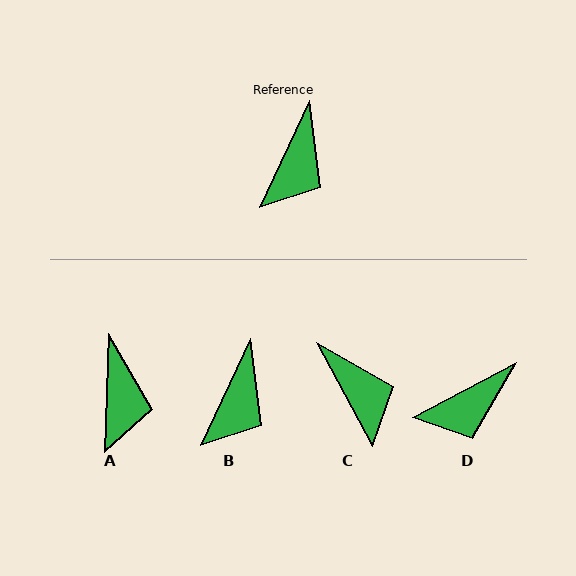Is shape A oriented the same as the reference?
No, it is off by about 23 degrees.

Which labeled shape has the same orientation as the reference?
B.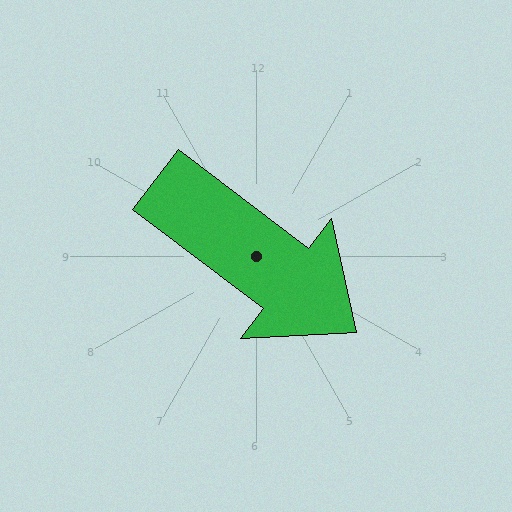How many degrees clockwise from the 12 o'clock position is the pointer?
Approximately 127 degrees.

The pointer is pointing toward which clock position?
Roughly 4 o'clock.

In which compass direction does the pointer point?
Southeast.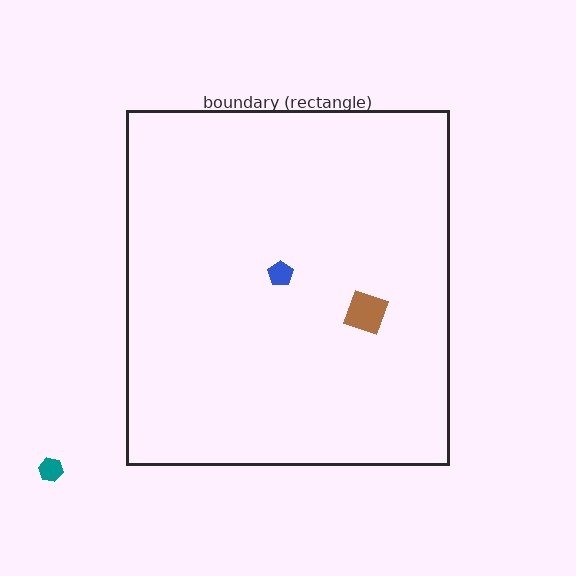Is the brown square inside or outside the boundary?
Inside.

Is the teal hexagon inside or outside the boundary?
Outside.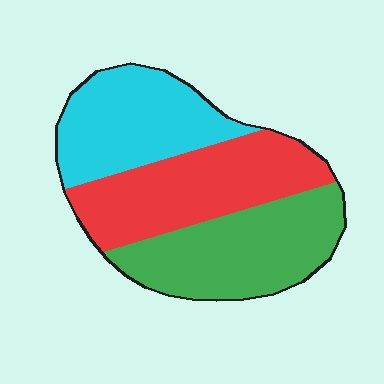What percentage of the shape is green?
Green takes up between a quarter and a half of the shape.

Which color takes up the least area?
Cyan, at roughly 30%.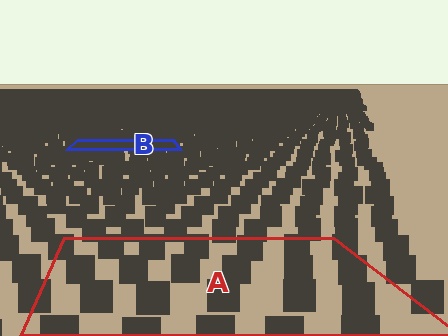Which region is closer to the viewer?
Region A is closer. The texture elements there are larger and more spread out.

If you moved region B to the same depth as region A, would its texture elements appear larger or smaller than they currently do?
They would appear larger. At a closer depth, the same texture elements are projected at a bigger on-screen size.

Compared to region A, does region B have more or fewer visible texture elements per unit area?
Region B has more texture elements per unit area — they are packed more densely because it is farther away.